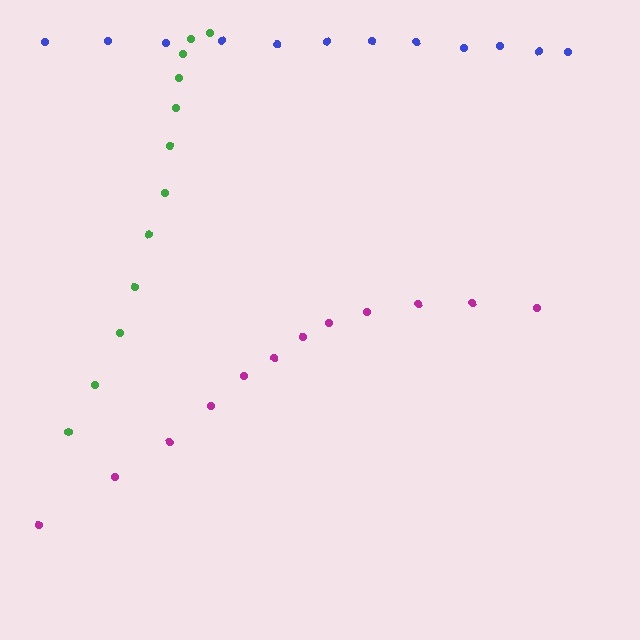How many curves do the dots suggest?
There are 3 distinct paths.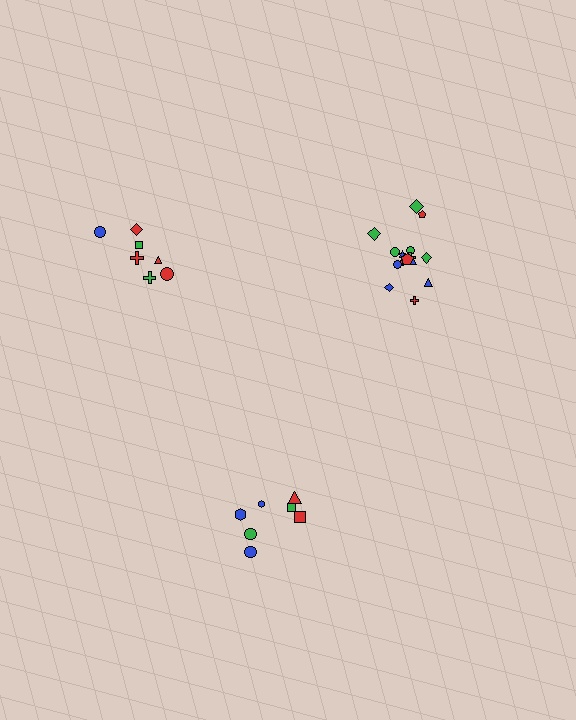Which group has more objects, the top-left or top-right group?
The top-right group.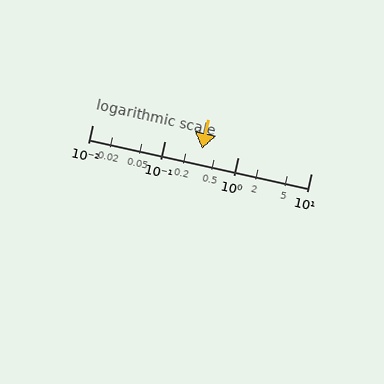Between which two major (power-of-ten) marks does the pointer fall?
The pointer is between 0.1 and 1.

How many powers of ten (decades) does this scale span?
The scale spans 3 decades, from 0.01 to 10.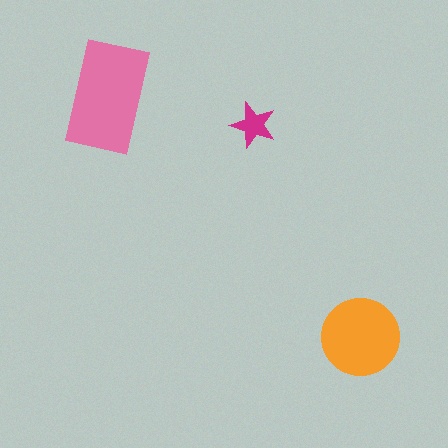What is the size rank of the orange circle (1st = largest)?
2nd.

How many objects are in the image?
There are 3 objects in the image.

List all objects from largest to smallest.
The pink rectangle, the orange circle, the magenta star.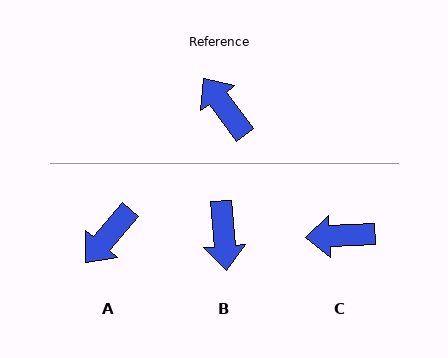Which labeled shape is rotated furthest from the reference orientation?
B, about 148 degrees away.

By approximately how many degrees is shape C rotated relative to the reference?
Approximately 56 degrees counter-clockwise.